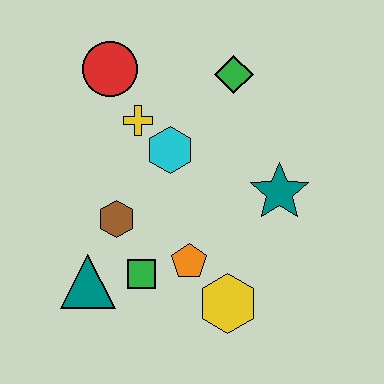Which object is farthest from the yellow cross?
The yellow hexagon is farthest from the yellow cross.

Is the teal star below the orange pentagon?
No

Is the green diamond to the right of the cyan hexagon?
Yes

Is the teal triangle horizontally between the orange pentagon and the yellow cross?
No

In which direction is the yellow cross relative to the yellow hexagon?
The yellow cross is above the yellow hexagon.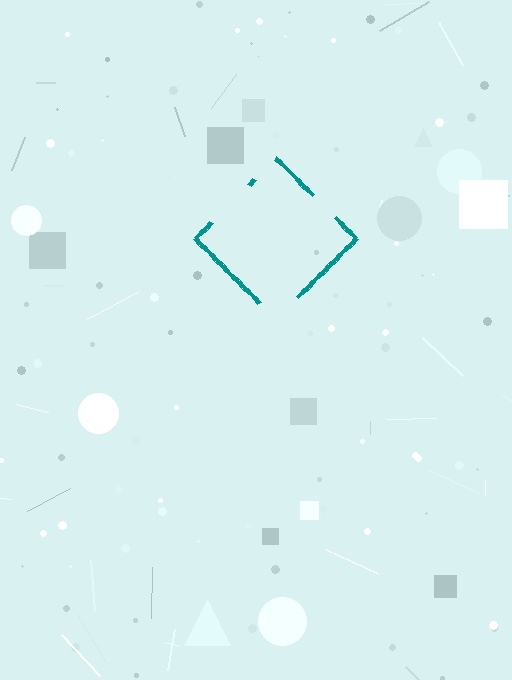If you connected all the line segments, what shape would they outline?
They would outline a diamond.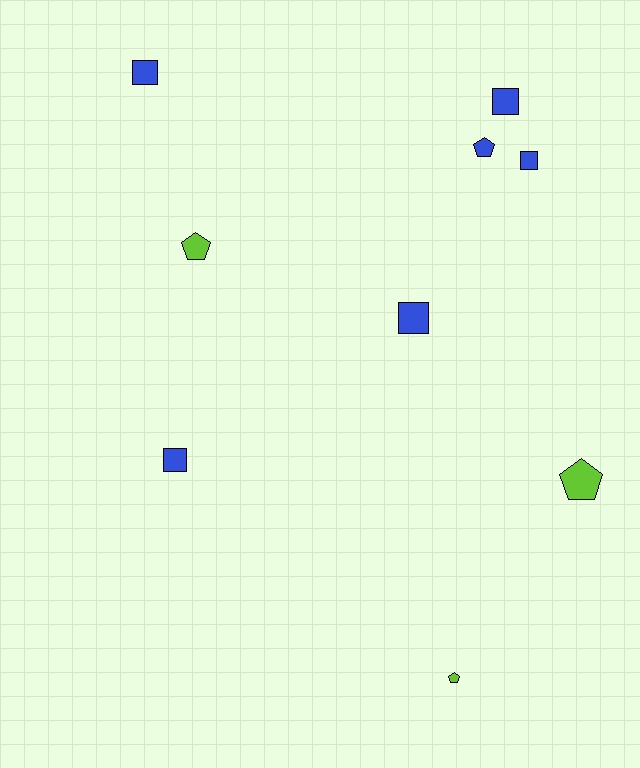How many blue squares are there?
There are 5 blue squares.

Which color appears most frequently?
Blue, with 6 objects.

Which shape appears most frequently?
Square, with 5 objects.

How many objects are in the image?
There are 9 objects.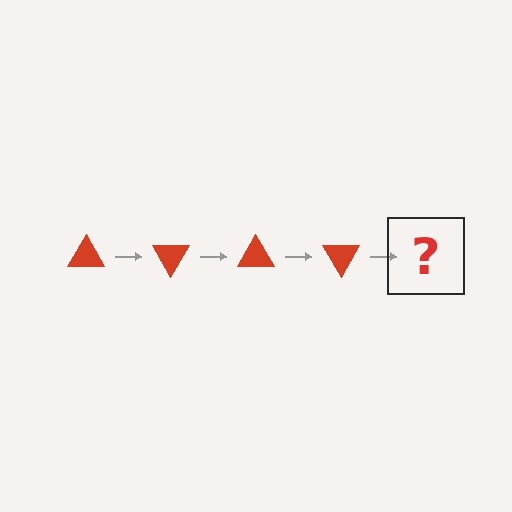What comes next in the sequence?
The next element should be a red triangle rotated 240 degrees.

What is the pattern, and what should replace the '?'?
The pattern is that the triangle rotates 60 degrees each step. The '?' should be a red triangle rotated 240 degrees.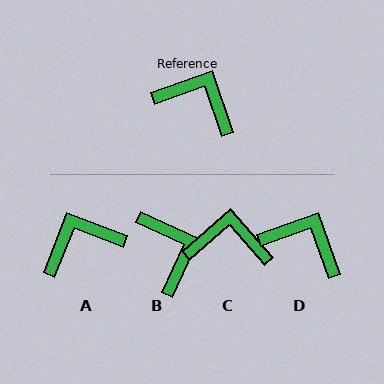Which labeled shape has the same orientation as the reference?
D.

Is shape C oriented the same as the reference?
No, it is off by about 22 degrees.